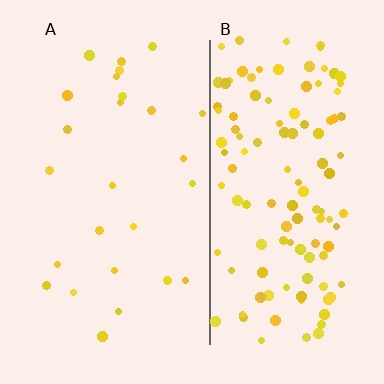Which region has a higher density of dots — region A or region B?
B (the right).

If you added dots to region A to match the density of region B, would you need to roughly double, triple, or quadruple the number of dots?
Approximately quadruple.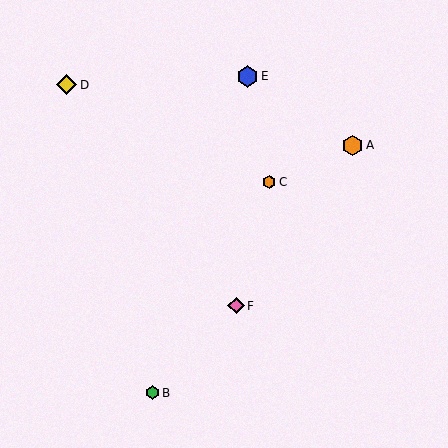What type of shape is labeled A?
Shape A is an orange hexagon.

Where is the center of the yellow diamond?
The center of the yellow diamond is at (66, 85).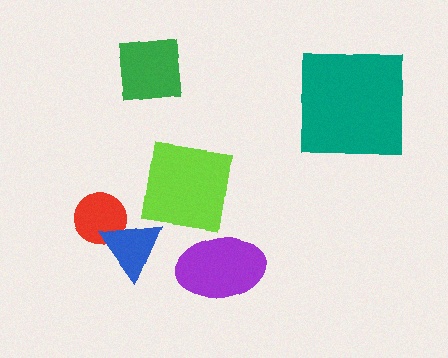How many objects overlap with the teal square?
0 objects overlap with the teal square.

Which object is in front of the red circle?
The blue triangle is in front of the red circle.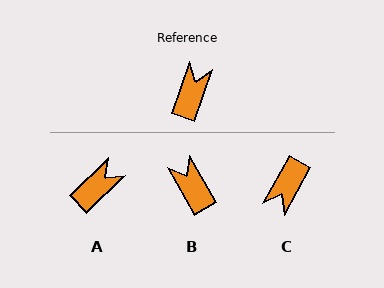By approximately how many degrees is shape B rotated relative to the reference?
Approximately 48 degrees counter-clockwise.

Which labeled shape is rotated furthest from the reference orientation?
C, about 170 degrees away.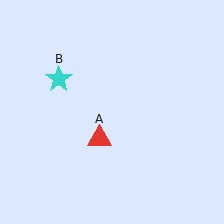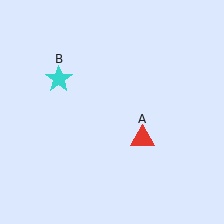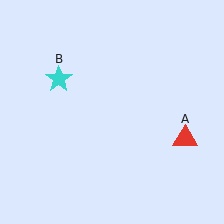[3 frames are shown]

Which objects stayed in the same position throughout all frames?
Cyan star (object B) remained stationary.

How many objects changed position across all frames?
1 object changed position: red triangle (object A).